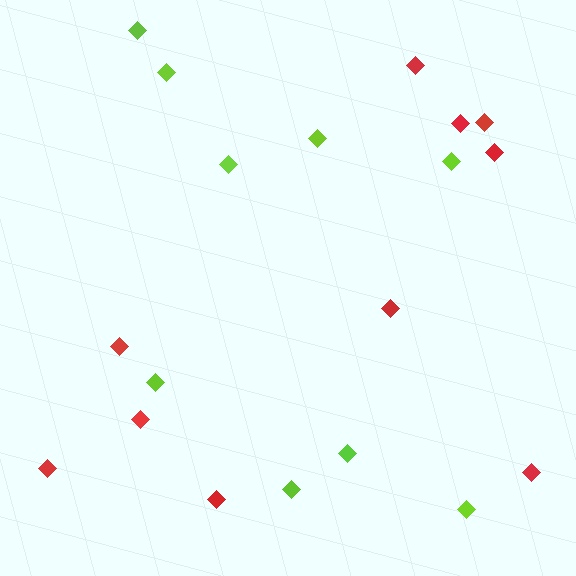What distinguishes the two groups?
There are 2 groups: one group of lime diamonds (9) and one group of red diamonds (10).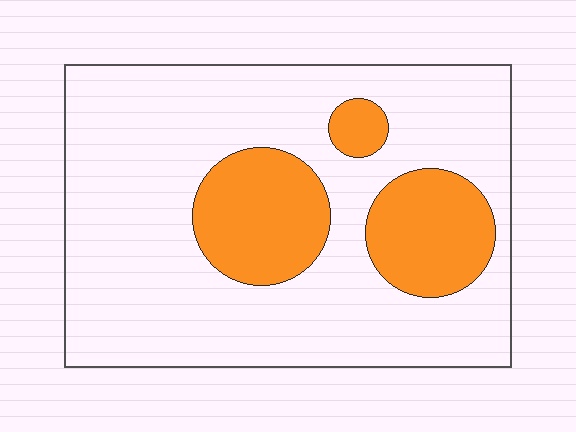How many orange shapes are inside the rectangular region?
3.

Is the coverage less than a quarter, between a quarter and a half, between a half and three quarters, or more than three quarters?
Less than a quarter.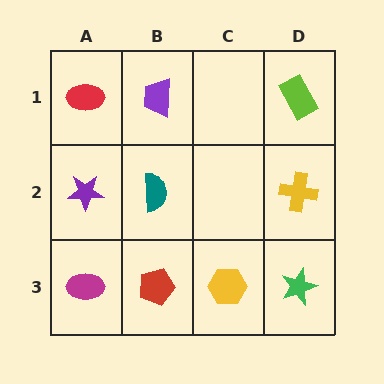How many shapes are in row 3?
4 shapes.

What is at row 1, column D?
A lime rectangle.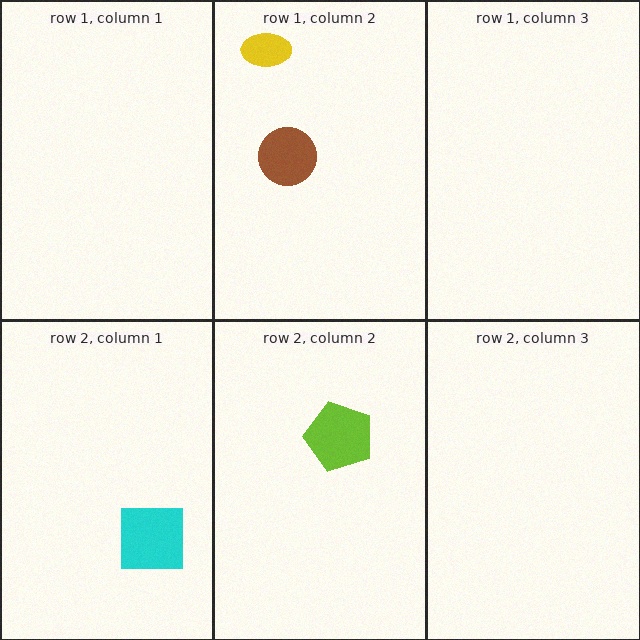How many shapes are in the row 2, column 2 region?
1.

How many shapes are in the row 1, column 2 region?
2.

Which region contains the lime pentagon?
The row 2, column 2 region.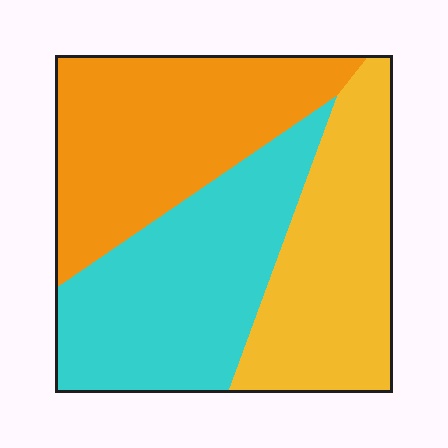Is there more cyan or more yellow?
Cyan.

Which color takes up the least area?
Yellow, at roughly 30%.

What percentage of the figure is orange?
Orange covers roughly 35% of the figure.